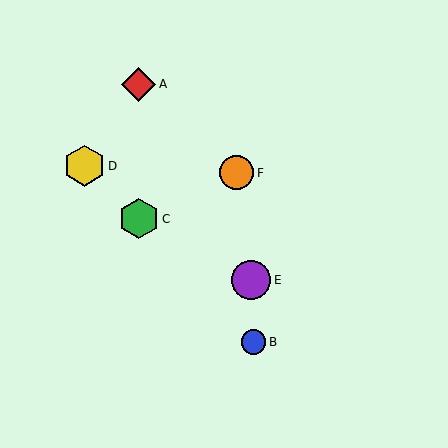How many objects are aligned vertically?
2 objects (A, C) are aligned vertically.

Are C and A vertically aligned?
Yes, both are at x≈139.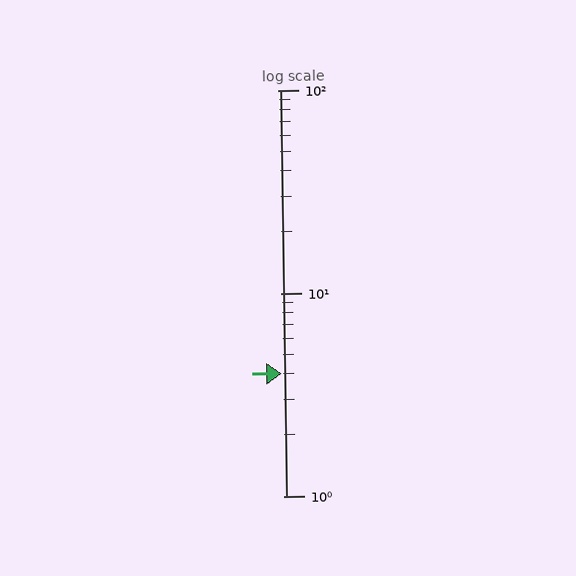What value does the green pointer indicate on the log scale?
The pointer indicates approximately 4.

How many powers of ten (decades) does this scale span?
The scale spans 2 decades, from 1 to 100.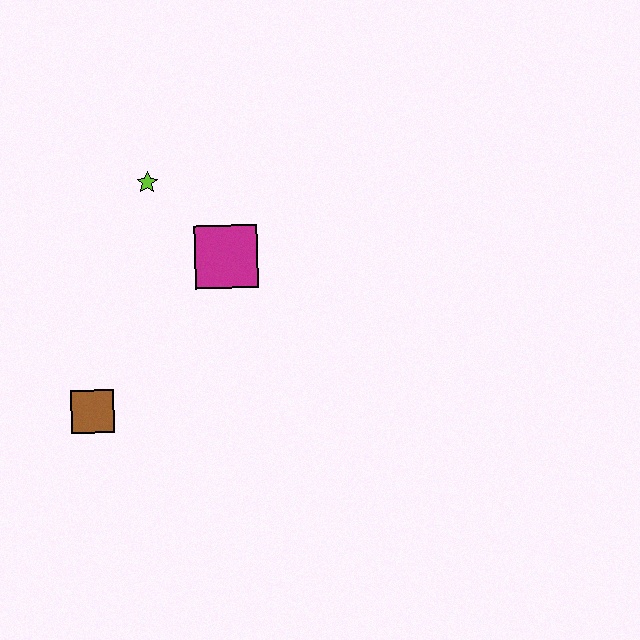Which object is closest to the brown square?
The magenta square is closest to the brown square.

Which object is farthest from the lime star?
The brown square is farthest from the lime star.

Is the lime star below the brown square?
No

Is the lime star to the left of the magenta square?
Yes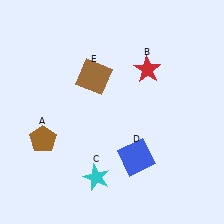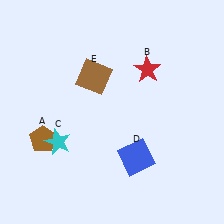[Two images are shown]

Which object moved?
The cyan star (C) moved left.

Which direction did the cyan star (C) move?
The cyan star (C) moved left.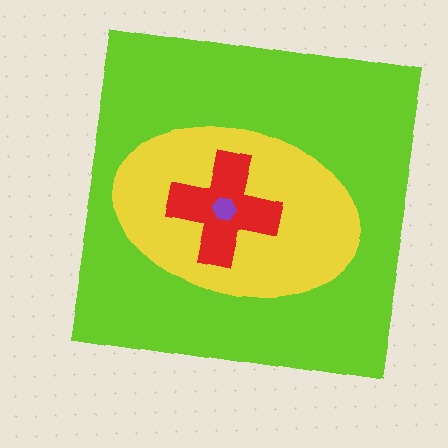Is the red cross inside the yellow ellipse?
Yes.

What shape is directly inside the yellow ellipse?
The red cross.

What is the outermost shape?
The lime square.